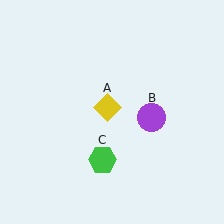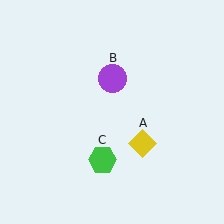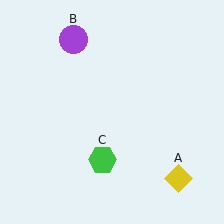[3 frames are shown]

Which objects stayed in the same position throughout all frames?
Green hexagon (object C) remained stationary.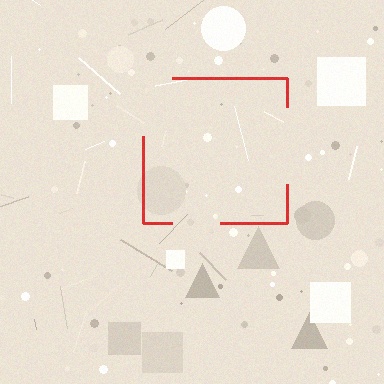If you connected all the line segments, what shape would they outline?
They would outline a square.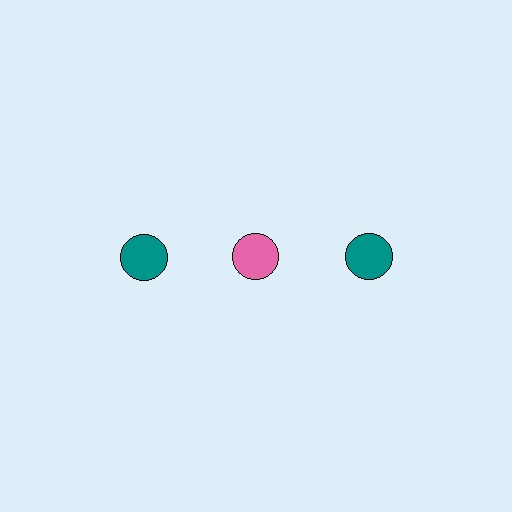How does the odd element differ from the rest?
It has a different color: pink instead of teal.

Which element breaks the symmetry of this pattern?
The pink circle in the top row, second from left column breaks the symmetry. All other shapes are teal circles.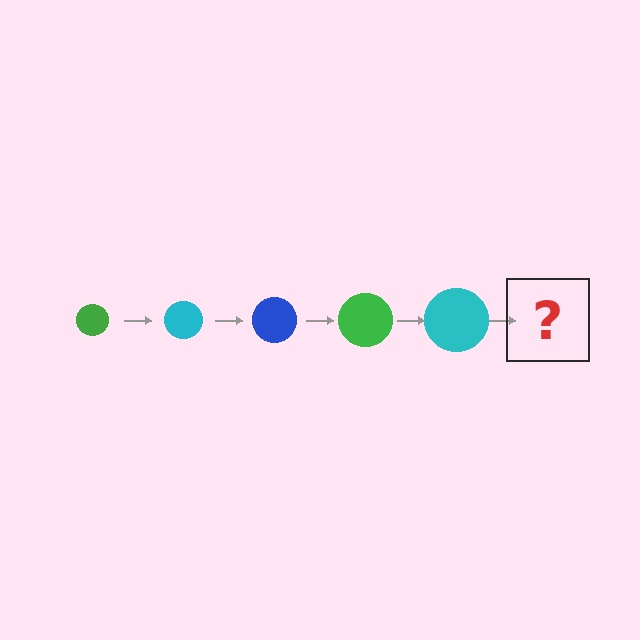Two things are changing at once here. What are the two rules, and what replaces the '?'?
The two rules are that the circle grows larger each step and the color cycles through green, cyan, and blue. The '?' should be a blue circle, larger than the previous one.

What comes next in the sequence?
The next element should be a blue circle, larger than the previous one.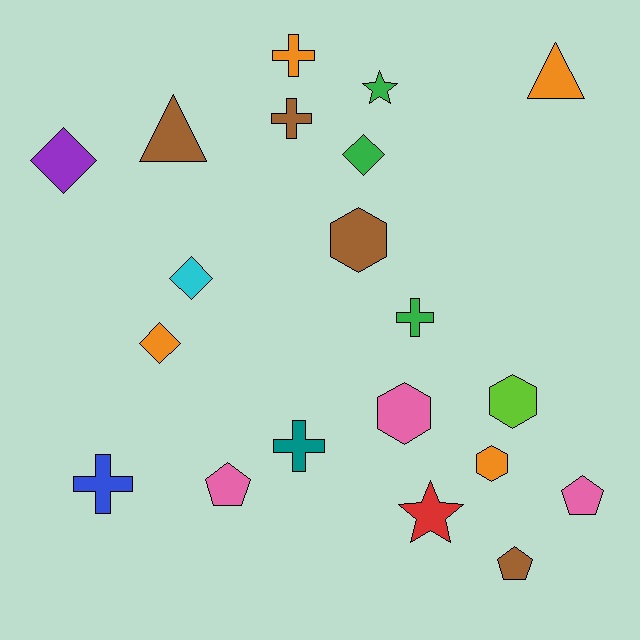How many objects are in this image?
There are 20 objects.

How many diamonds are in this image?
There are 4 diamonds.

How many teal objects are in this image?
There is 1 teal object.